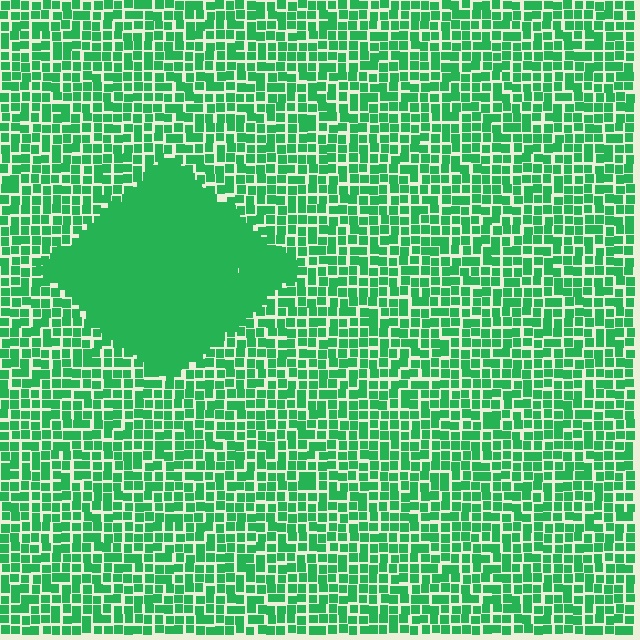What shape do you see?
I see a diamond.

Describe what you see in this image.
The image contains small green elements arranged at two different densities. A diamond-shaped region is visible where the elements are more densely packed than the surrounding area.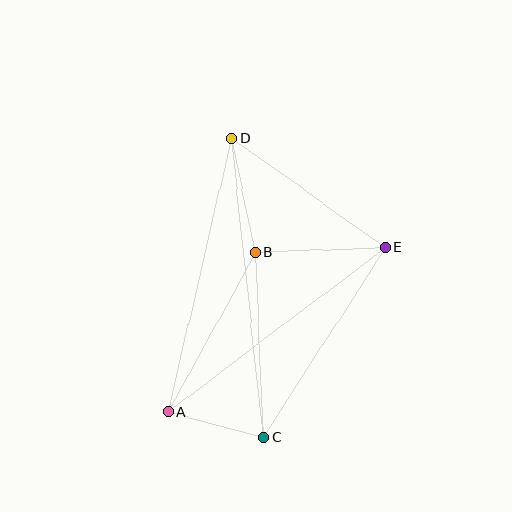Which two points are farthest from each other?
Points C and D are farthest from each other.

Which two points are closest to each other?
Points A and C are closest to each other.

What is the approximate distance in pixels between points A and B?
The distance between A and B is approximately 182 pixels.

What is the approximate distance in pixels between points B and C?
The distance between B and C is approximately 185 pixels.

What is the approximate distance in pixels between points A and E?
The distance between A and E is approximately 273 pixels.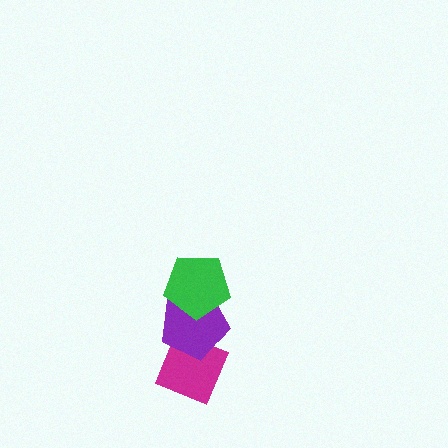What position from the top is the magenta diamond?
The magenta diamond is 3rd from the top.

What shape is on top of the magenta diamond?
The purple pentagon is on top of the magenta diamond.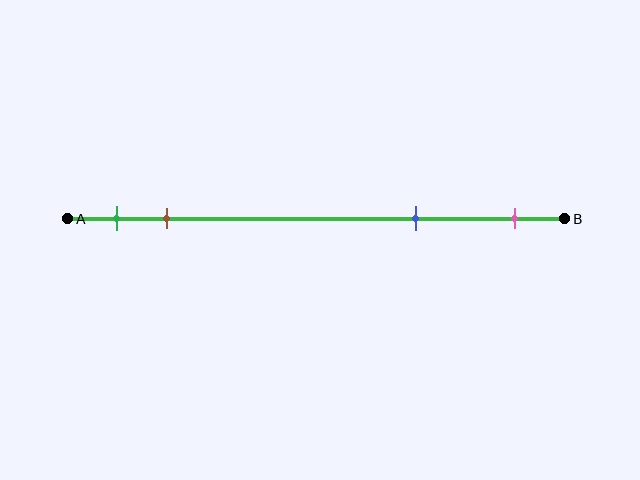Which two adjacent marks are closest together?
The green and brown marks are the closest adjacent pair.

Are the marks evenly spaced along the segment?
No, the marks are not evenly spaced.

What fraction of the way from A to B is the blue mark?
The blue mark is approximately 70% (0.7) of the way from A to B.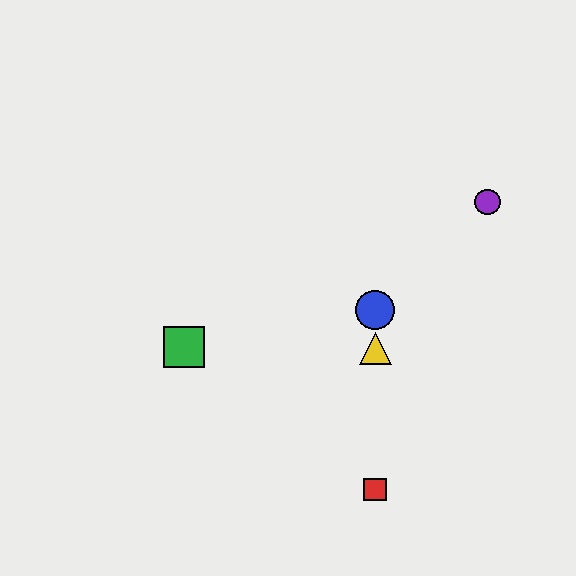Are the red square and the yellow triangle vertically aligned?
Yes, both are at x≈375.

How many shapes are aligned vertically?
3 shapes (the red square, the blue circle, the yellow triangle) are aligned vertically.